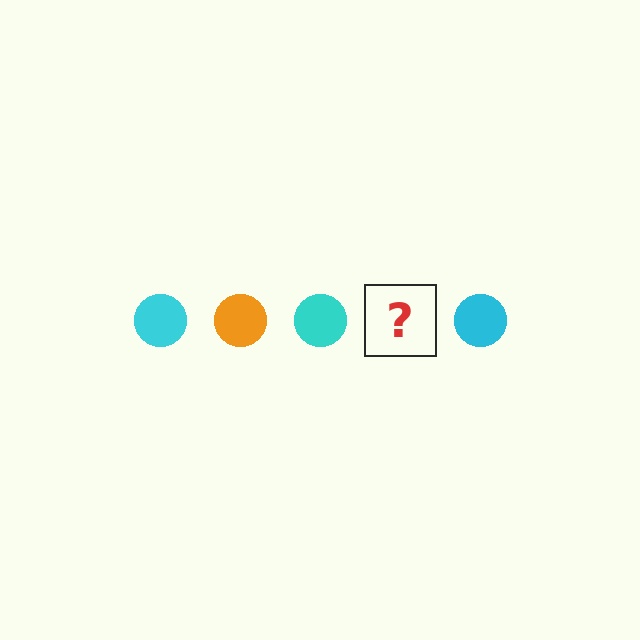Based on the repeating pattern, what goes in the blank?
The blank should be an orange circle.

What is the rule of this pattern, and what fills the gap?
The rule is that the pattern cycles through cyan, orange circles. The gap should be filled with an orange circle.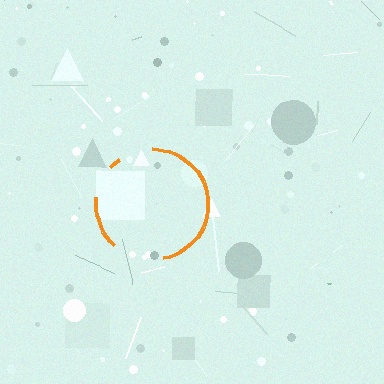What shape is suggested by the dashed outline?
The dashed outline suggests a circle.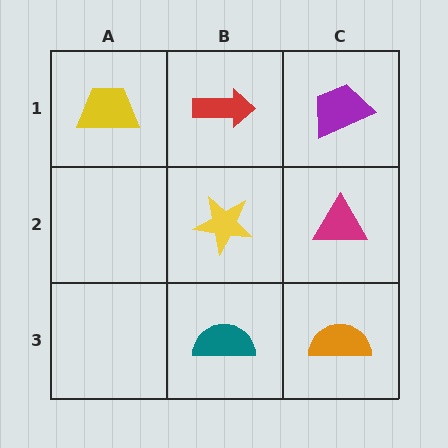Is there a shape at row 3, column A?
No, that cell is empty.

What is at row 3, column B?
A teal semicircle.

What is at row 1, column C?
A purple trapezoid.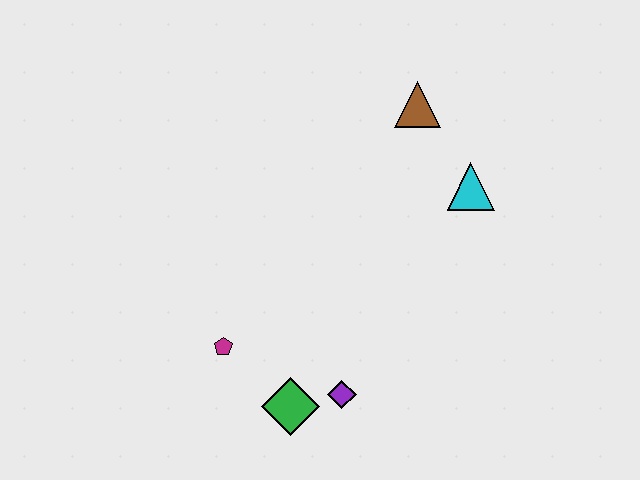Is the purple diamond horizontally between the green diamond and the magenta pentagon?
No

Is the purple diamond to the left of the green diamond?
No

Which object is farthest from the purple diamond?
The brown triangle is farthest from the purple diamond.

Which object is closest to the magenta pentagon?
The green diamond is closest to the magenta pentagon.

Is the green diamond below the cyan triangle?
Yes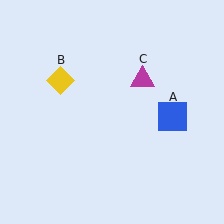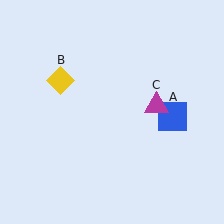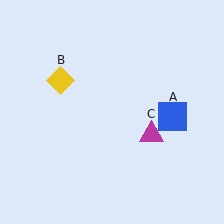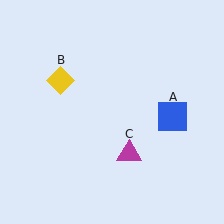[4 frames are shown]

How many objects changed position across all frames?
1 object changed position: magenta triangle (object C).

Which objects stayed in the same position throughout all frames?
Blue square (object A) and yellow diamond (object B) remained stationary.